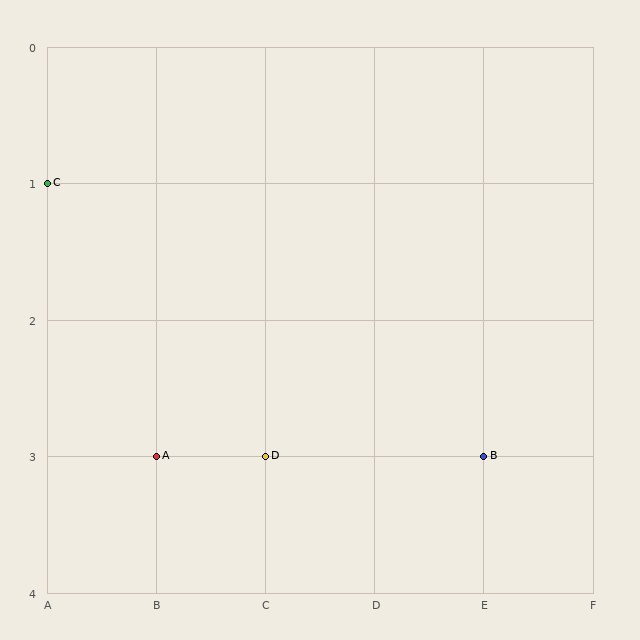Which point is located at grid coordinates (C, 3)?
Point D is at (C, 3).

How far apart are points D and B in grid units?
Points D and B are 2 columns apart.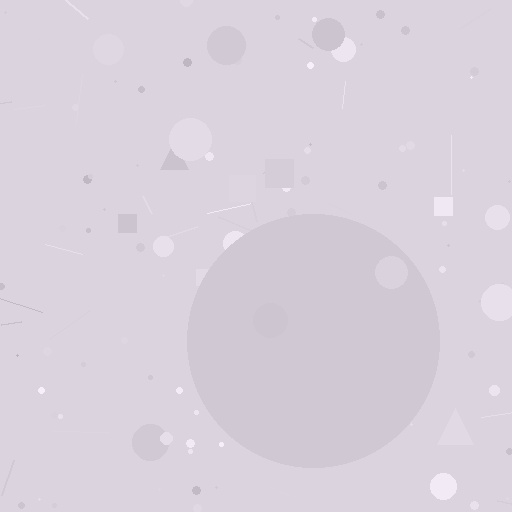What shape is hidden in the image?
A circle is hidden in the image.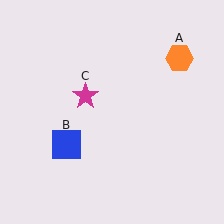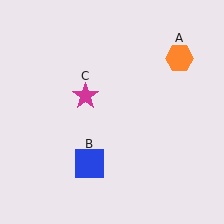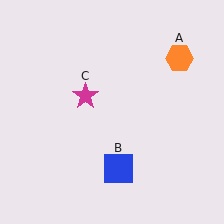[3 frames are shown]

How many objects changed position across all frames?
1 object changed position: blue square (object B).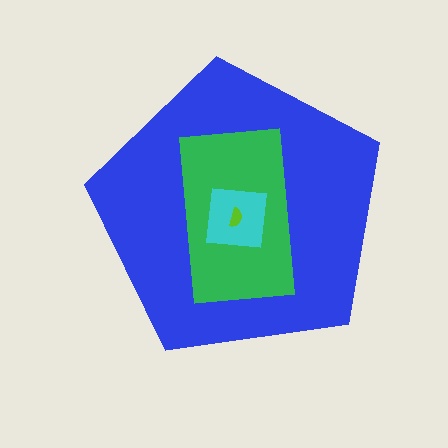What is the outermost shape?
The blue pentagon.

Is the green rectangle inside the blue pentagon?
Yes.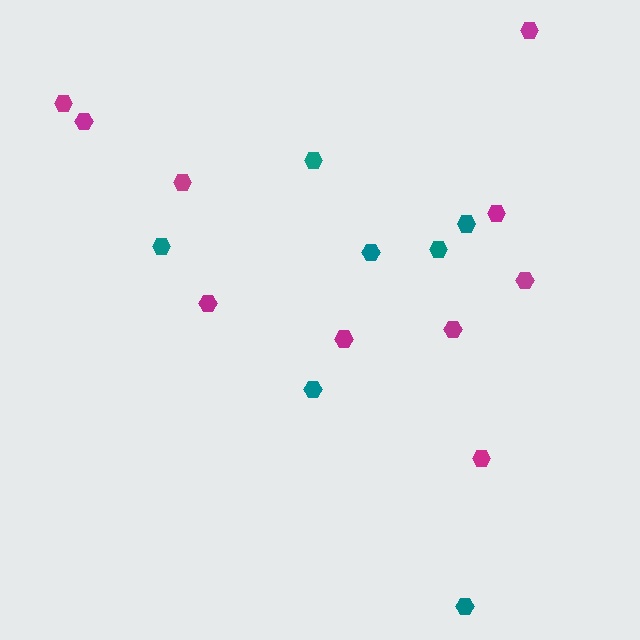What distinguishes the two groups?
There are 2 groups: one group of magenta hexagons (10) and one group of teal hexagons (7).